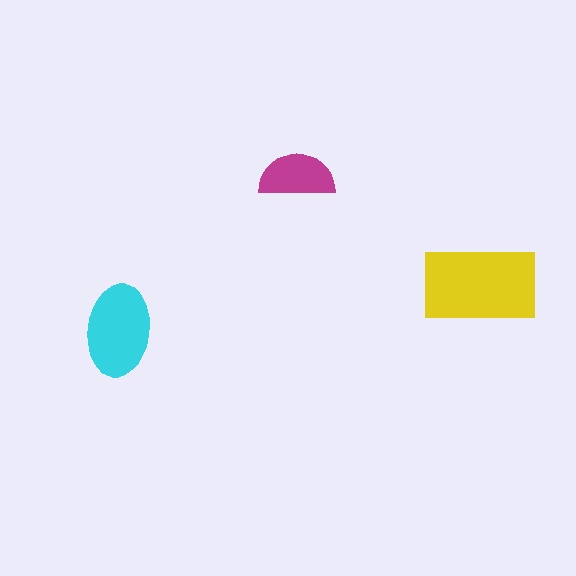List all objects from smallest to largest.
The magenta semicircle, the cyan ellipse, the yellow rectangle.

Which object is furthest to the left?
The cyan ellipse is leftmost.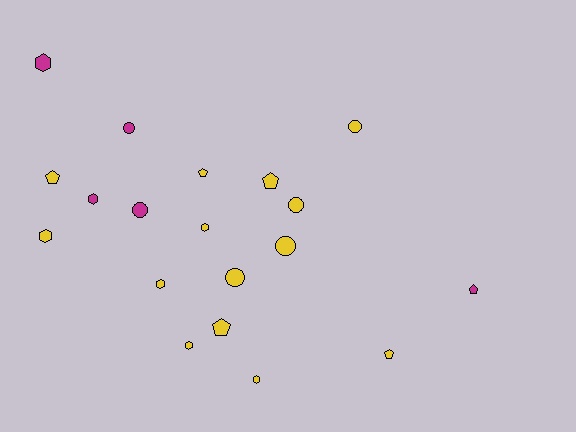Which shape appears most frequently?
Hexagon, with 7 objects.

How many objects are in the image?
There are 19 objects.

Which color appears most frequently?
Yellow, with 14 objects.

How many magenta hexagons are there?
There are 2 magenta hexagons.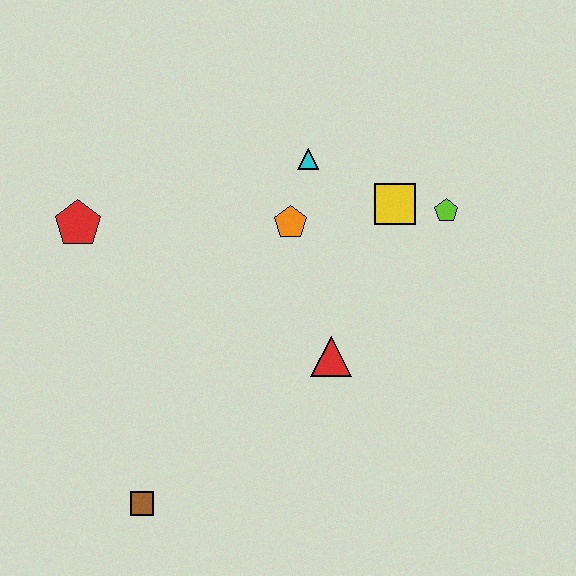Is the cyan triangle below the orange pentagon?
No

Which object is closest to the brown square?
The red triangle is closest to the brown square.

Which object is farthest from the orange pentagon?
The brown square is farthest from the orange pentagon.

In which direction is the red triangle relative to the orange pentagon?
The red triangle is below the orange pentagon.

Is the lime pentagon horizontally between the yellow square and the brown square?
No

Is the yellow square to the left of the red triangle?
No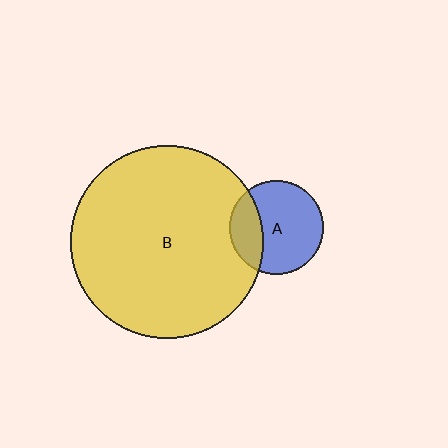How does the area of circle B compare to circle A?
Approximately 4.2 times.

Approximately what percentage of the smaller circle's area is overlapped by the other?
Approximately 25%.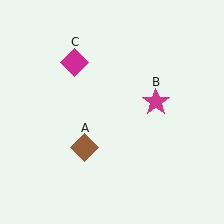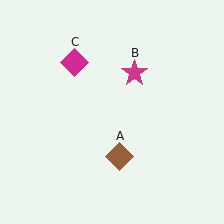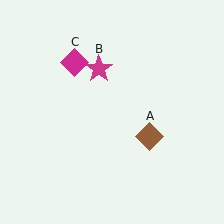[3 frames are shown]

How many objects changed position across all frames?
2 objects changed position: brown diamond (object A), magenta star (object B).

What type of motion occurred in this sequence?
The brown diamond (object A), magenta star (object B) rotated counterclockwise around the center of the scene.